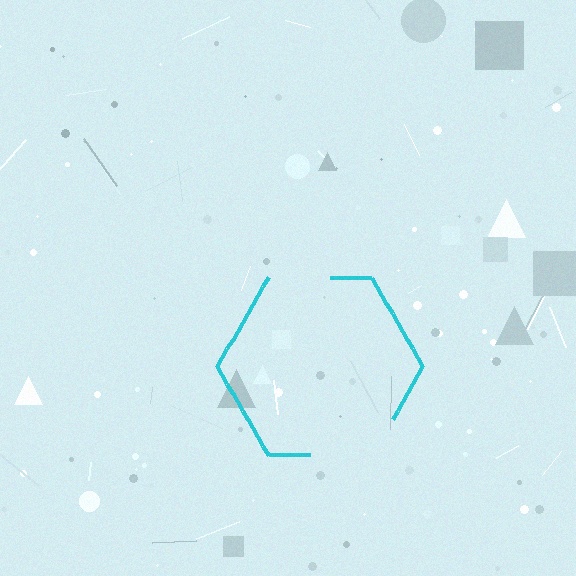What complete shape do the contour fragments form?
The contour fragments form a hexagon.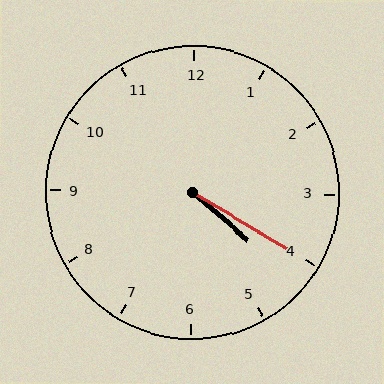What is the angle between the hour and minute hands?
Approximately 10 degrees.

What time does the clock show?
4:20.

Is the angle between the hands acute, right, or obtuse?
It is acute.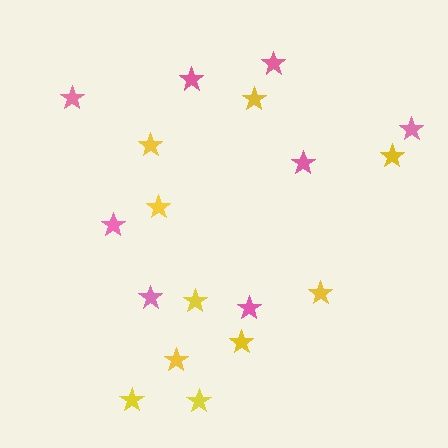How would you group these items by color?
There are 2 groups: one group of pink stars (8) and one group of yellow stars (10).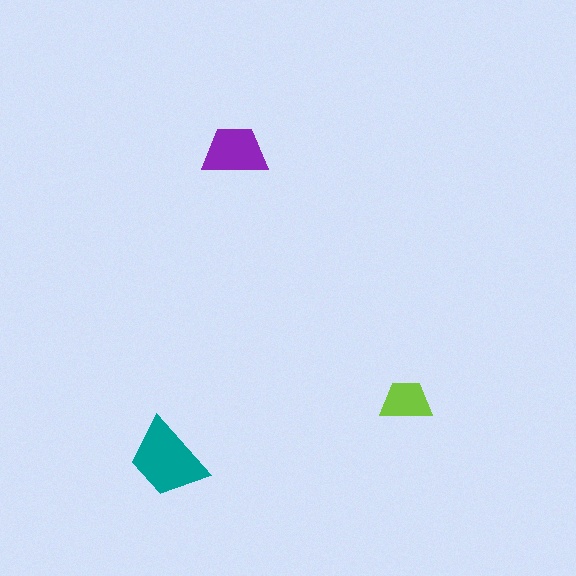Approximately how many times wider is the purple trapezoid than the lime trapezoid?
About 1.5 times wider.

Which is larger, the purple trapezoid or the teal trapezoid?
The teal one.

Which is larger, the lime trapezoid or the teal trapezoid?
The teal one.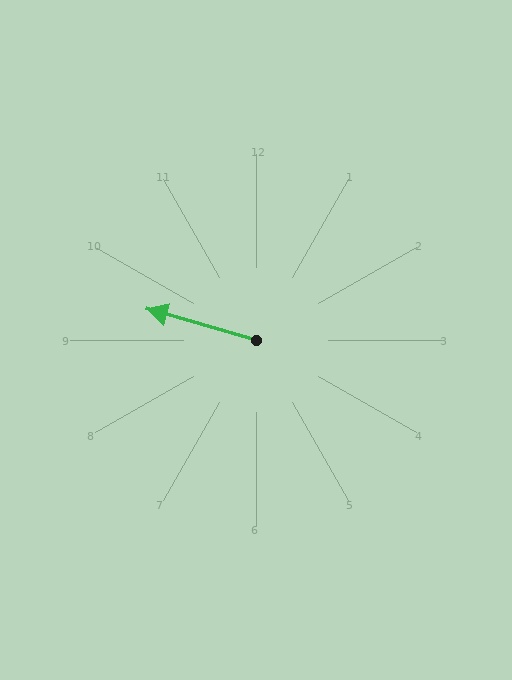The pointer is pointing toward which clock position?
Roughly 10 o'clock.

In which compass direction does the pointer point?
West.